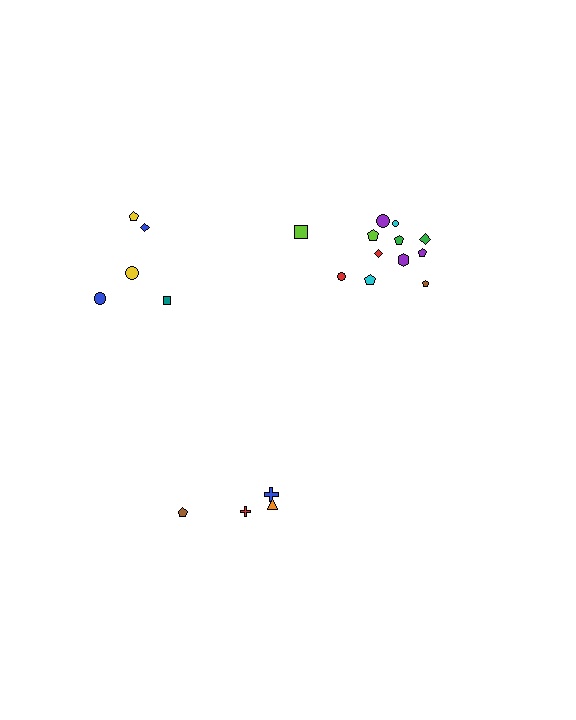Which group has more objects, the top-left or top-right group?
The top-right group.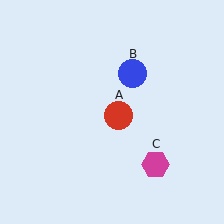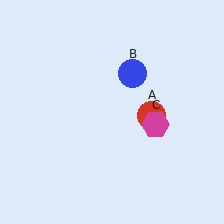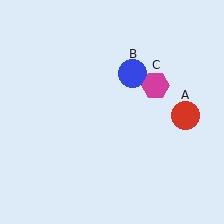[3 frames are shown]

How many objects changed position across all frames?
2 objects changed position: red circle (object A), magenta hexagon (object C).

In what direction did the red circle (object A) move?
The red circle (object A) moved right.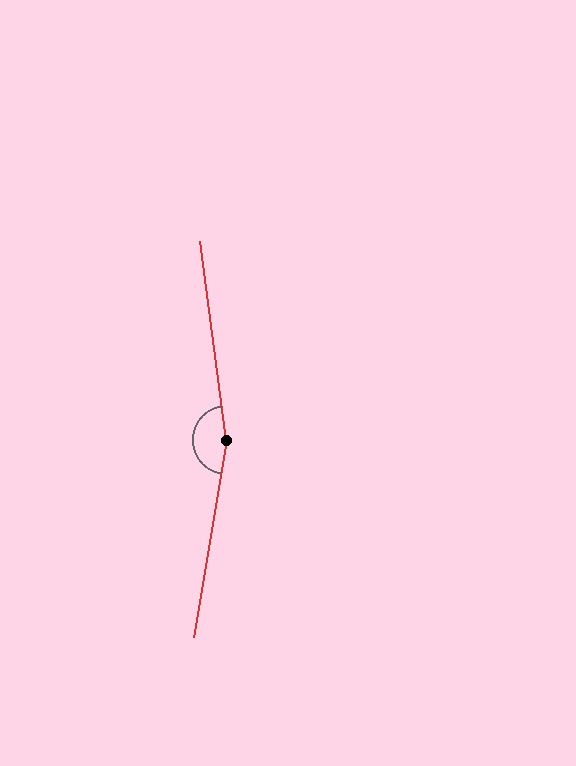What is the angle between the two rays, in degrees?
Approximately 163 degrees.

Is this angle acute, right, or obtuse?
It is obtuse.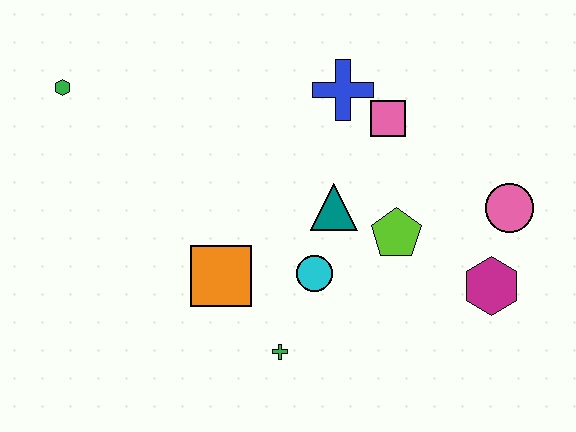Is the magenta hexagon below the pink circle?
Yes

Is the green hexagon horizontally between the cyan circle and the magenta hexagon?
No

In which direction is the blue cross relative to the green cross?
The blue cross is above the green cross.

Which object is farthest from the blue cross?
The green hexagon is farthest from the blue cross.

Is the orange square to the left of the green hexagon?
No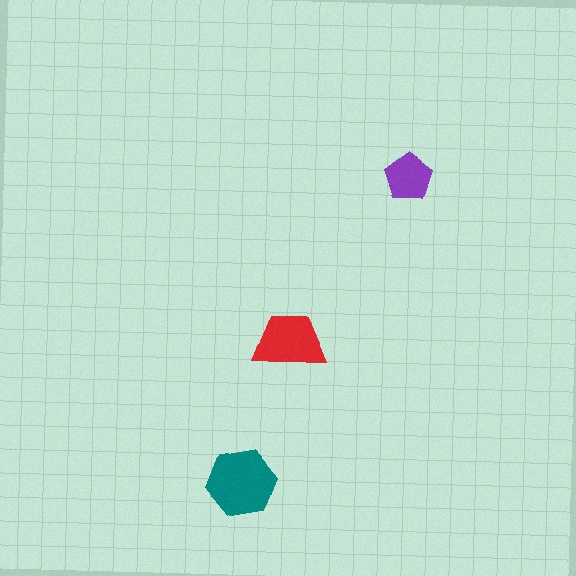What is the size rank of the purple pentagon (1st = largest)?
3rd.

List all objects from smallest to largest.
The purple pentagon, the red trapezoid, the teal hexagon.